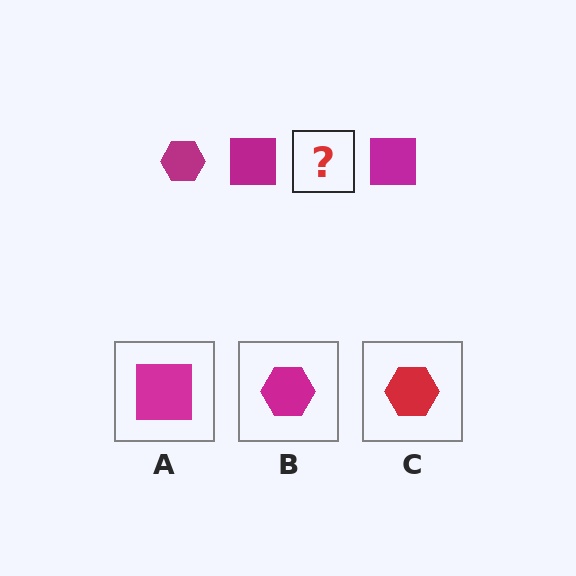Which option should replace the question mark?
Option B.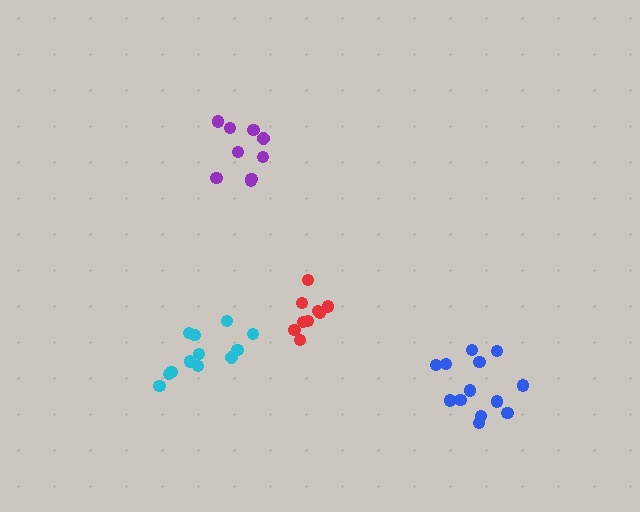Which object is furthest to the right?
The blue cluster is rightmost.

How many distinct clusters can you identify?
There are 4 distinct clusters.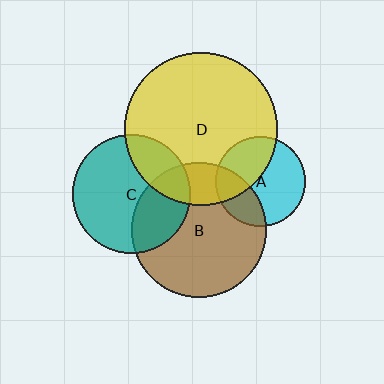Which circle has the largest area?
Circle D (yellow).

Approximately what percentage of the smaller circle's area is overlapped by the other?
Approximately 20%.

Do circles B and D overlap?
Yes.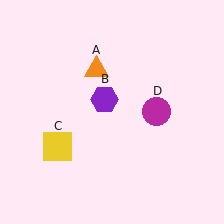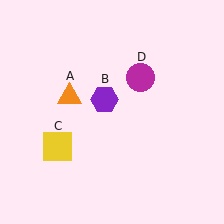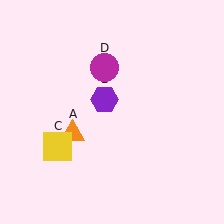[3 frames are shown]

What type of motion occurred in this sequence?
The orange triangle (object A), magenta circle (object D) rotated counterclockwise around the center of the scene.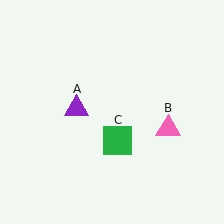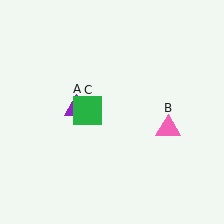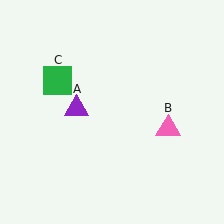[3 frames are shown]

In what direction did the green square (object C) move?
The green square (object C) moved up and to the left.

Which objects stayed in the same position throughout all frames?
Purple triangle (object A) and pink triangle (object B) remained stationary.